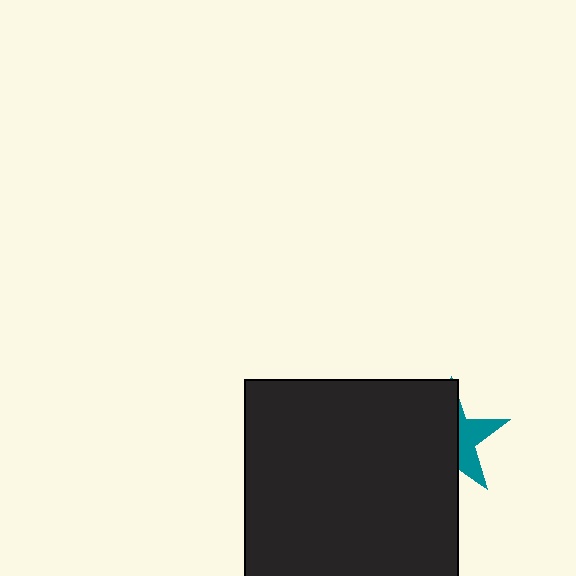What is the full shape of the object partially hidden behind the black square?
The partially hidden object is a teal star.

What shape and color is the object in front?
The object in front is a black square.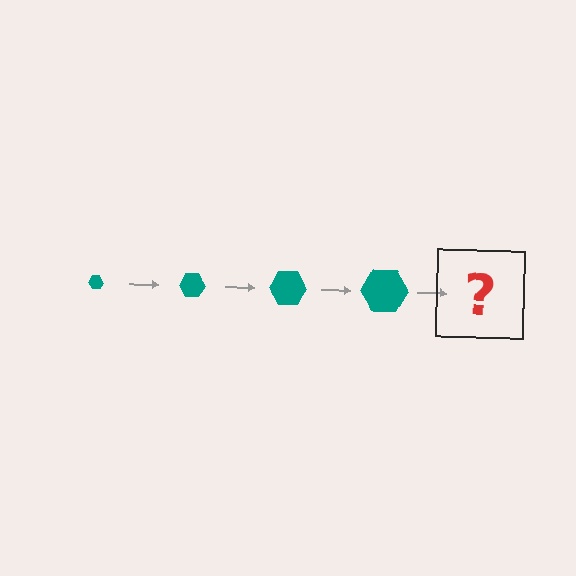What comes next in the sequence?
The next element should be a teal hexagon, larger than the previous one.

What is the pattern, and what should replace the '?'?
The pattern is that the hexagon gets progressively larger each step. The '?' should be a teal hexagon, larger than the previous one.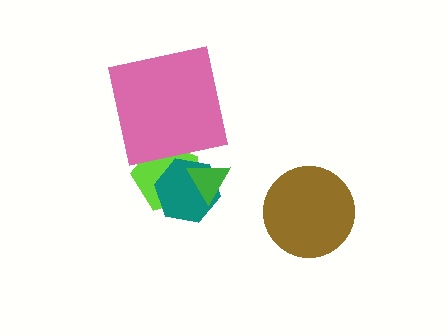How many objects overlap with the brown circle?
0 objects overlap with the brown circle.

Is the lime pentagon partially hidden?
Yes, it is partially covered by another shape.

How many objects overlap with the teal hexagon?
2 objects overlap with the teal hexagon.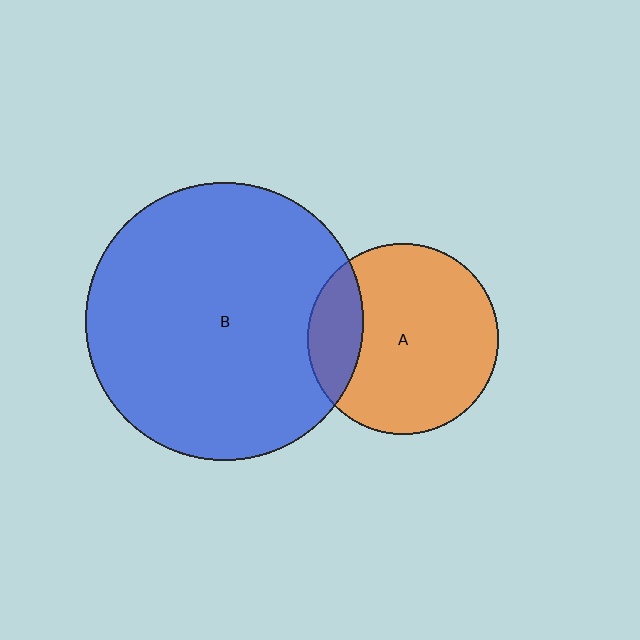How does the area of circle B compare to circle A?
Approximately 2.1 times.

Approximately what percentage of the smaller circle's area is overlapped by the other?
Approximately 20%.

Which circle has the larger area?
Circle B (blue).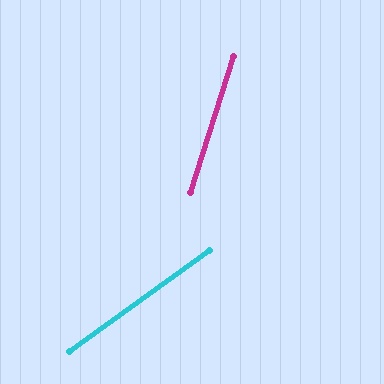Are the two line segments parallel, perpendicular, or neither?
Neither parallel nor perpendicular — they differ by about 36°.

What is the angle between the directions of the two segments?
Approximately 36 degrees.